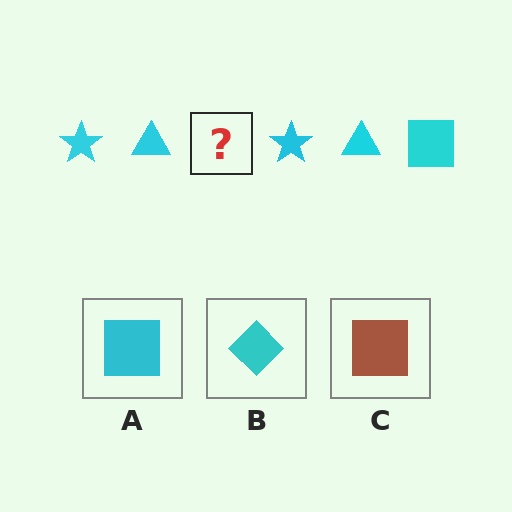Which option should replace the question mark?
Option A.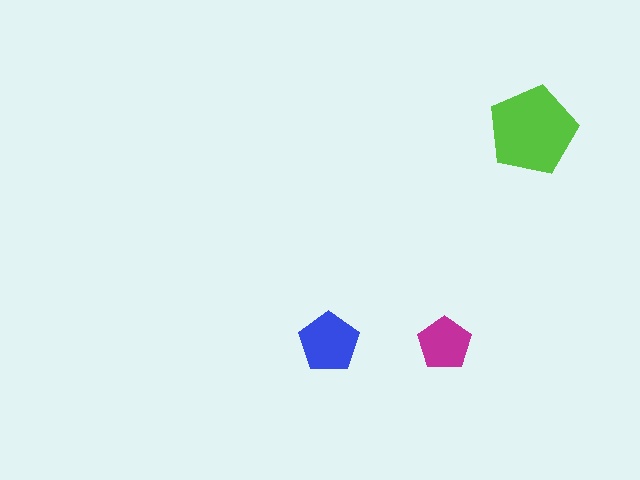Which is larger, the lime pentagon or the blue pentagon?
The lime one.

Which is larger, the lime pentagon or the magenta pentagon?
The lime one.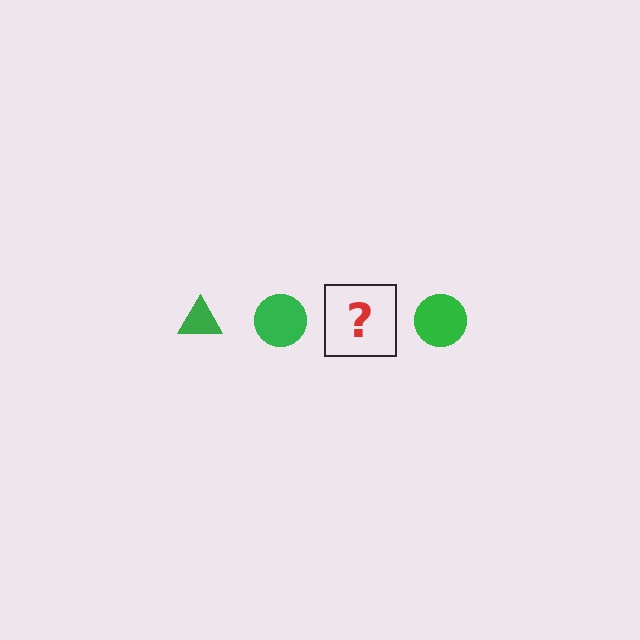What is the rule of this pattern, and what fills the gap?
The rule is that the pattern cycles through triangle, circle shapes in green. The gap should be filled with a green triangle.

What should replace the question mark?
The question mark should be replaced with a green triangle.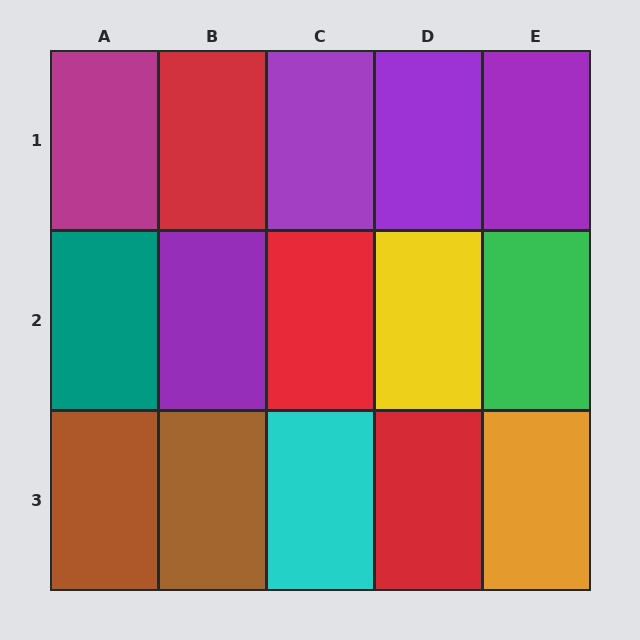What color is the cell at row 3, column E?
Orange.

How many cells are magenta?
1 cell is magenta.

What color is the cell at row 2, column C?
Red.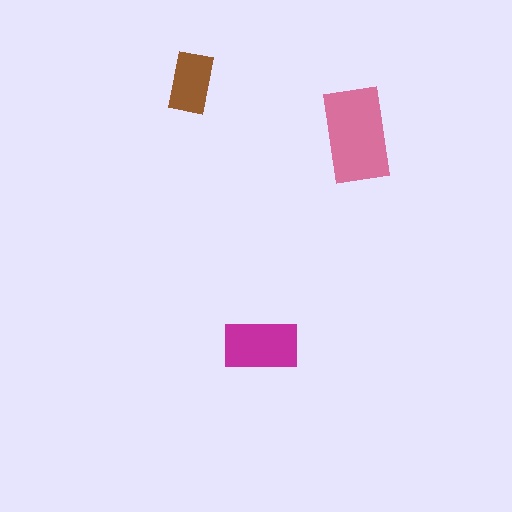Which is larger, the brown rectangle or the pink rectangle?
The pink one.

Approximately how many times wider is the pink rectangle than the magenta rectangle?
About 1.5 times wider.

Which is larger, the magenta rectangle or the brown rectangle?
The magenta one.